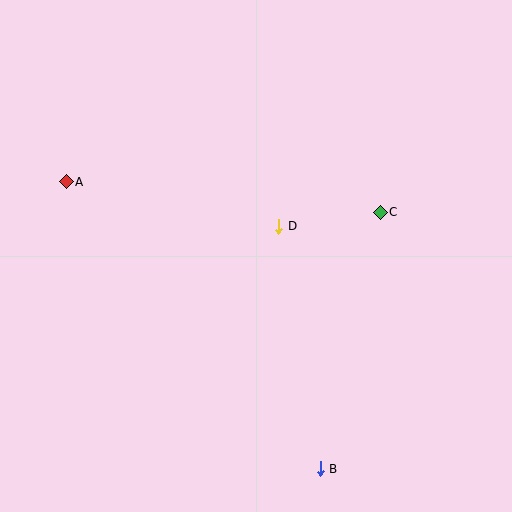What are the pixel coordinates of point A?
Point A is at (66, 182).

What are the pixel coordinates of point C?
Point C is at (380, 212).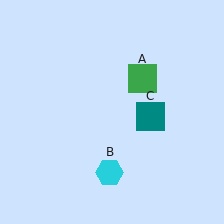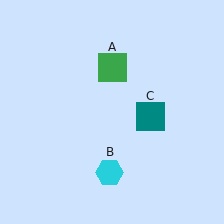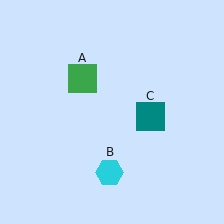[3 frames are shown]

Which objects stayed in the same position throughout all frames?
Cyan hexagon (object B) and teal square (object C) remained stationary.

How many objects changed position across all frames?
1 object changed position: green square (object A).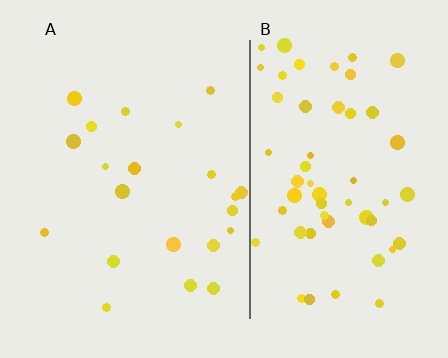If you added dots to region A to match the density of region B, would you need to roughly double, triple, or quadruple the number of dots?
Approximately triple.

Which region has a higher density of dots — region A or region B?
B (the right).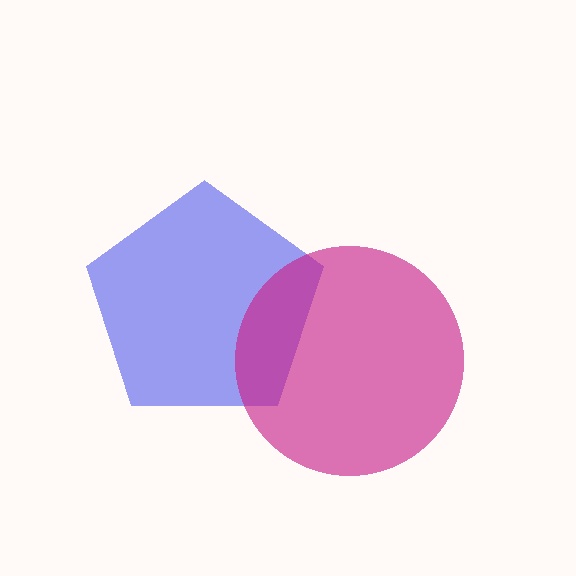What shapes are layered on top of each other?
The layered shapes are: a blue pentagon, a magenta circle.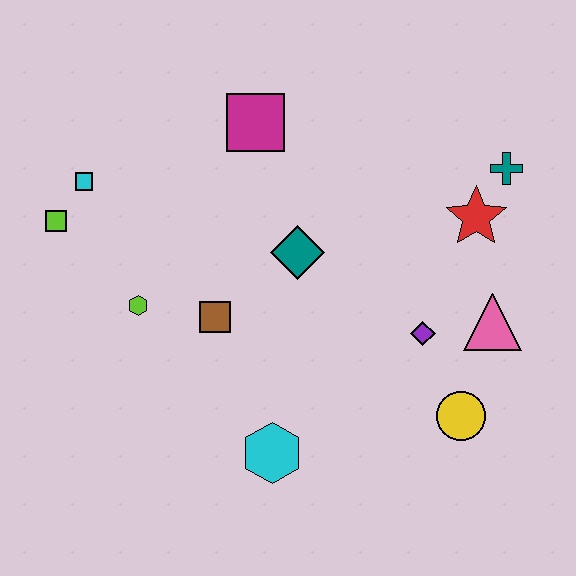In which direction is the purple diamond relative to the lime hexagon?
The purple diamond is to the right of the lime hexagon.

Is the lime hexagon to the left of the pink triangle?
Yes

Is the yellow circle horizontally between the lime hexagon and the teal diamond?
No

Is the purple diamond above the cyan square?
No